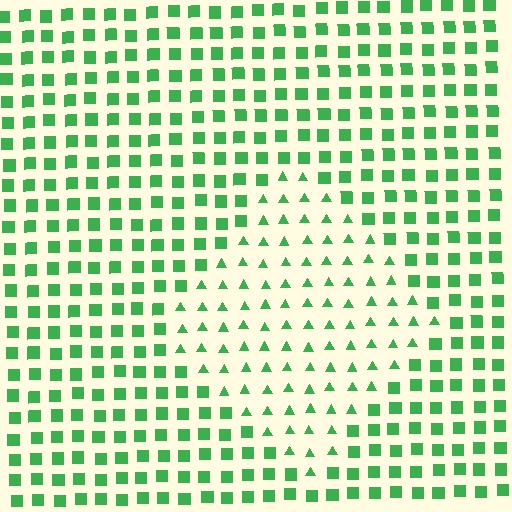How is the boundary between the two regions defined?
The boundary is defined by a change in element shape: triangles inside vs. squares outside. All elements share the same color and spacing.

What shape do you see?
I see a diamond.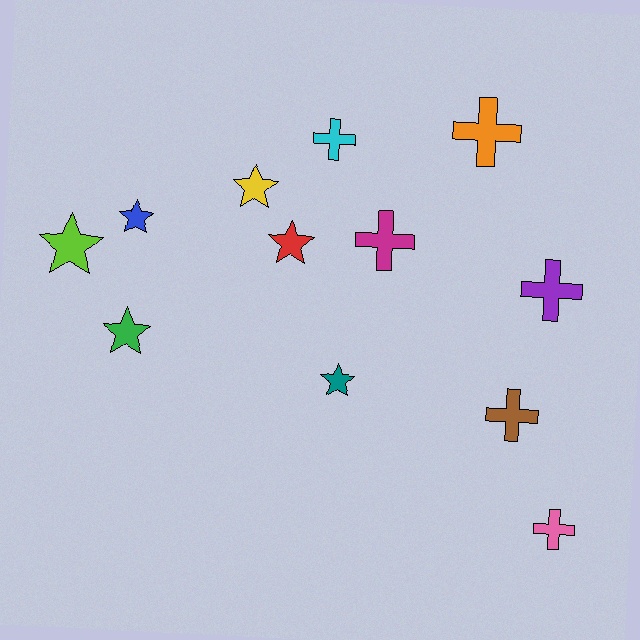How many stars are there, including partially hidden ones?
There are 6 stars.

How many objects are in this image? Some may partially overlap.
There are 12 objects.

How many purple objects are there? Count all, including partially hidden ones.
There is 1 purple object.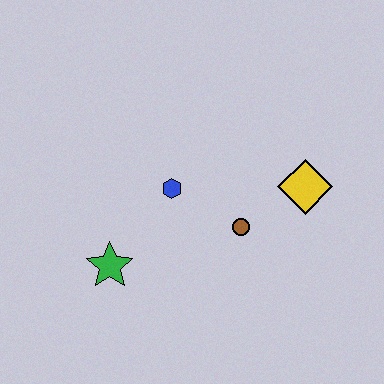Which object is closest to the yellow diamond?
The brown circle is closest to the yellow diamond.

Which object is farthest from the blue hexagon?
The yellow diamond is farthest from the blue hexagon.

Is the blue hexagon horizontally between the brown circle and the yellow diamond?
No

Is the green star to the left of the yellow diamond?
Yes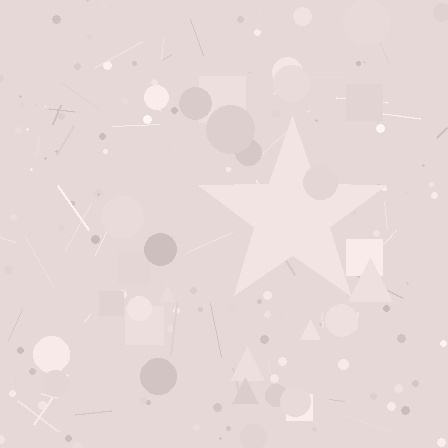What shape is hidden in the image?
A star is hidden in the image.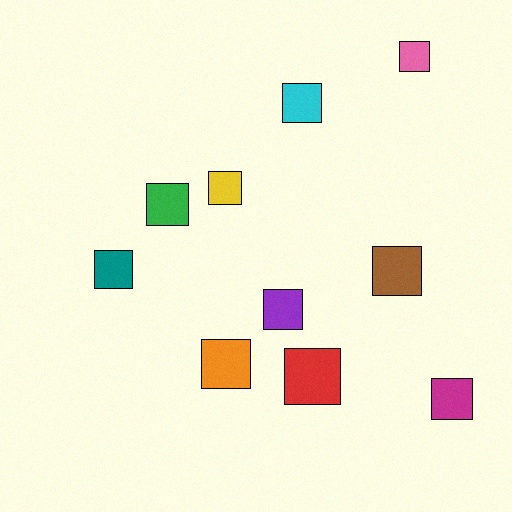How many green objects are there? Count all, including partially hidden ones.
There is 1 green object.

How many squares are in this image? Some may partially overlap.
There are 10 squares.